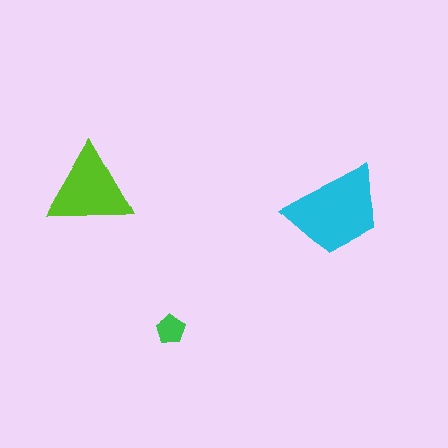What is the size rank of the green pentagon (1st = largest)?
3rd.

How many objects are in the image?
There are 3 objects in the image.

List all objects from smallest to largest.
The green pentagon, the lime triangle, the cyan trapezoid.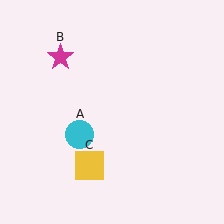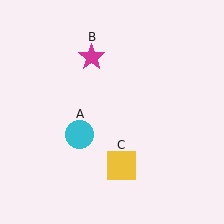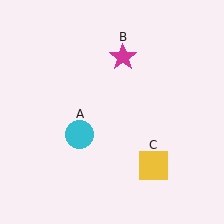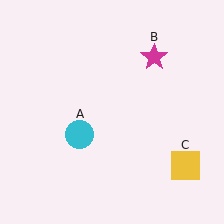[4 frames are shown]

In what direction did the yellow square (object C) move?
The yellow square (object C) moved right.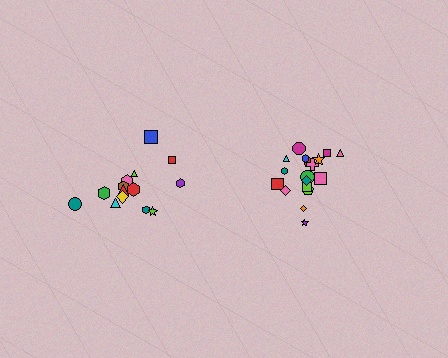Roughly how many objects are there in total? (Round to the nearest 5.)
Roughly 35 objects in total.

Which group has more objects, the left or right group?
The right group.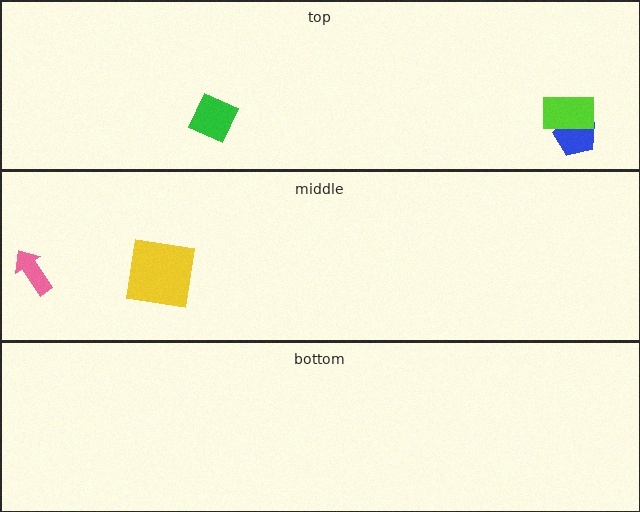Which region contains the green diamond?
The top region.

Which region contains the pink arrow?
The middle region.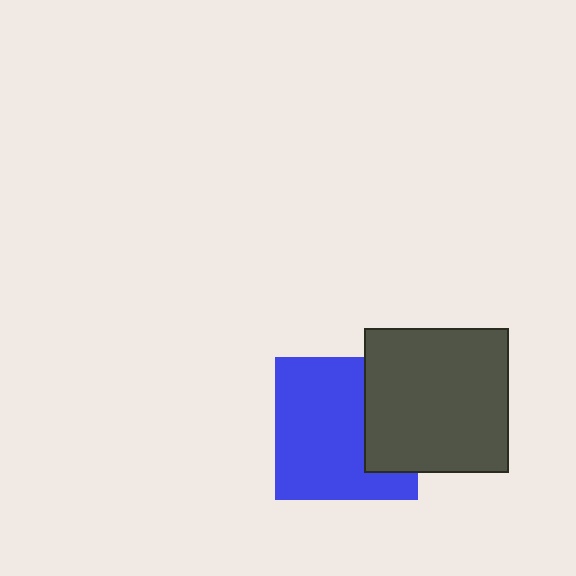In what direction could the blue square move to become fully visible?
The blue square could move left. That would shift it out from behind the dark gray square entirely.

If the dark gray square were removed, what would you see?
You would see the complete blue square.